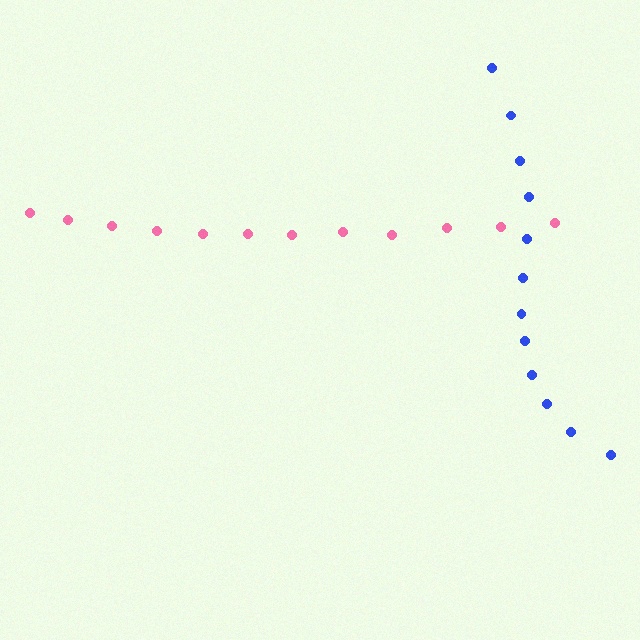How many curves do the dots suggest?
There are 2 distinct paths.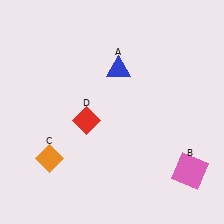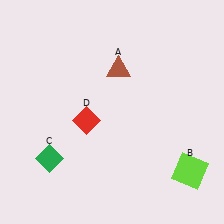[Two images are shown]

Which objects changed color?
A changed from blue to brown. B changed from pink to lime. C changed from orange to green.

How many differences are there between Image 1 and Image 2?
There are 3 differences between the two images.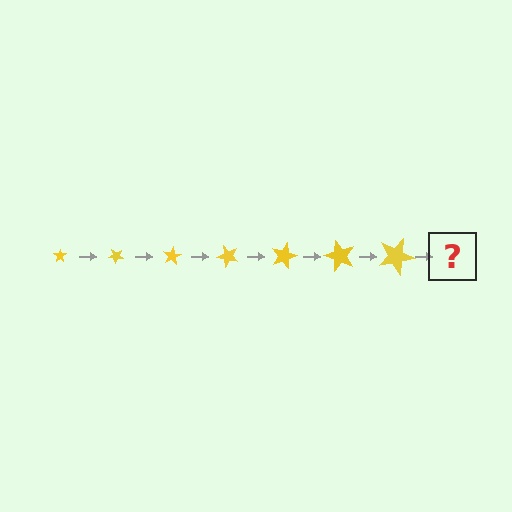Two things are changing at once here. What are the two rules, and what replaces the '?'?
The two rules are that the star grows larger each step and it rotates 40 degrees each step. The '?' should be a star, larger than the previous one and rotated 280 degrees from the start.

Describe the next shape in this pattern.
It should be a star, larger than the previous one and rotated 280 degrees from the start.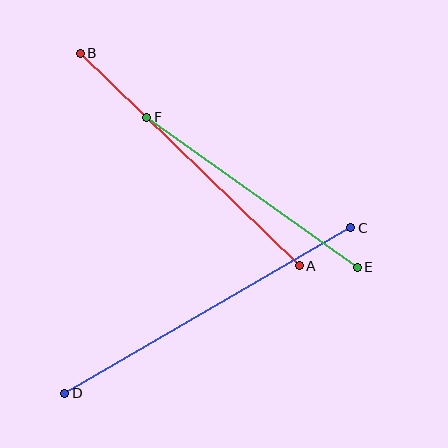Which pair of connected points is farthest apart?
Points C and D are farthest apart.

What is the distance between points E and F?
The distance is approximately 259 pixels.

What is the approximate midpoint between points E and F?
The midpoint is at approximately (252, 192) pixels.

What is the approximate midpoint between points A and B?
The midpoint is at approximately (190, 160) pixels.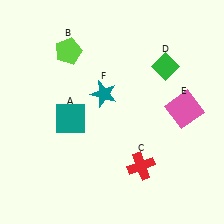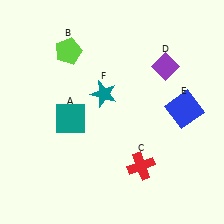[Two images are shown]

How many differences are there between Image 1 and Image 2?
There are 2 differences between the two images.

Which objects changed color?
D changed from green to purple. E changed from pink to blue.